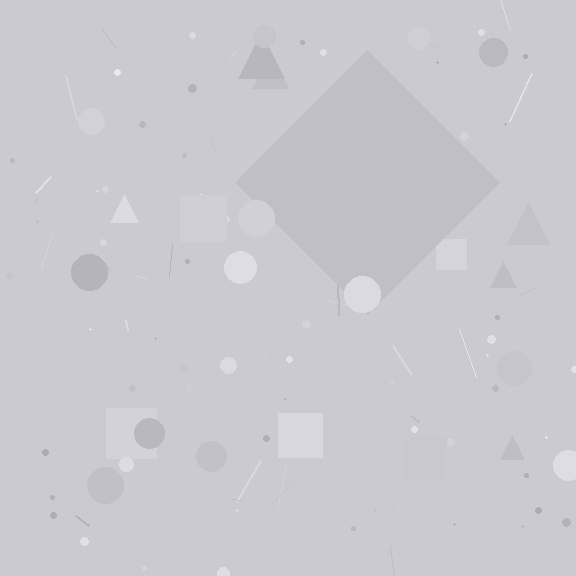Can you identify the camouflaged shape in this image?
The camouflaged shape is a diamond.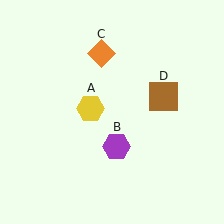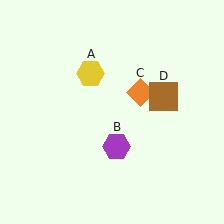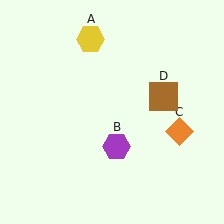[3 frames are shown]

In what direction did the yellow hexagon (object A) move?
The yellow hexagon (object A) moved up.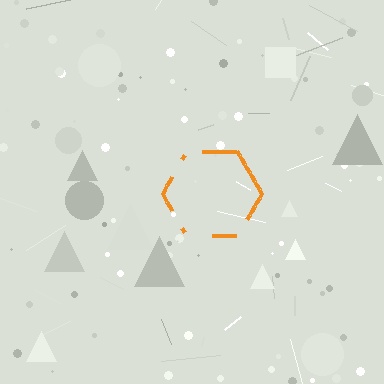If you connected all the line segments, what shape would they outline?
They would outline a hexagon.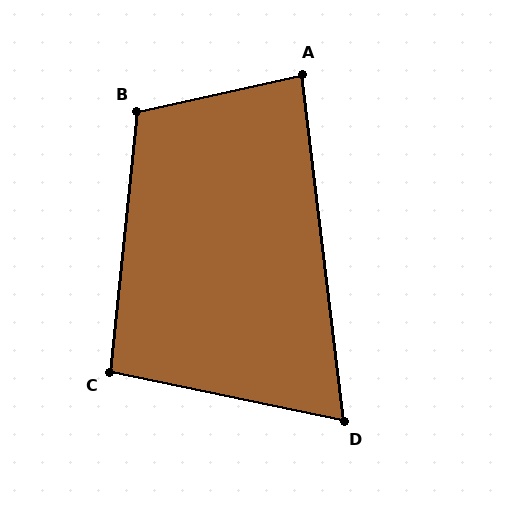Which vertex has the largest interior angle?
B, at approximately 109 degrees.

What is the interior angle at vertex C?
Approximately 96 degrees (obtuse).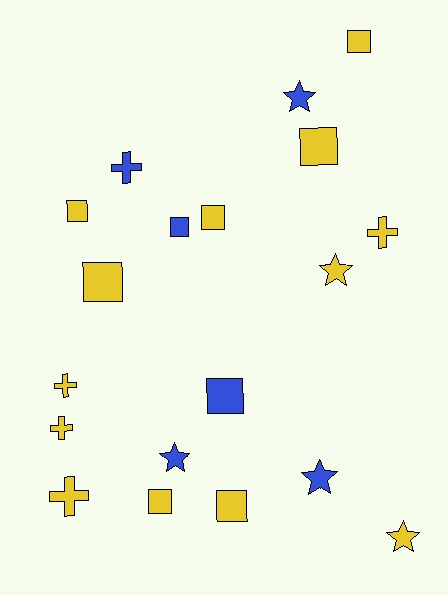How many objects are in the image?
There are 19 objects.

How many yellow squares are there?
There are 7 yellow squares.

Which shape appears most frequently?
Square, with 9 objects.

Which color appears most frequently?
Yellow, with 13 objects.